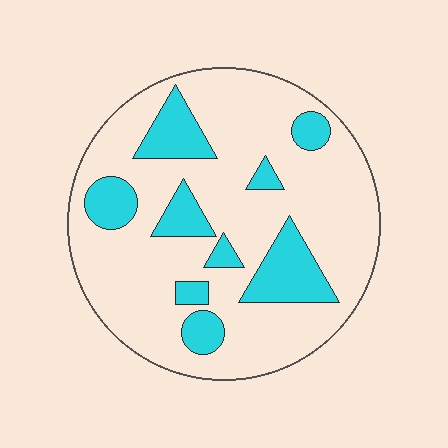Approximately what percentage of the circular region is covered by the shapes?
Approximately 20%.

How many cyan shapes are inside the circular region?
9.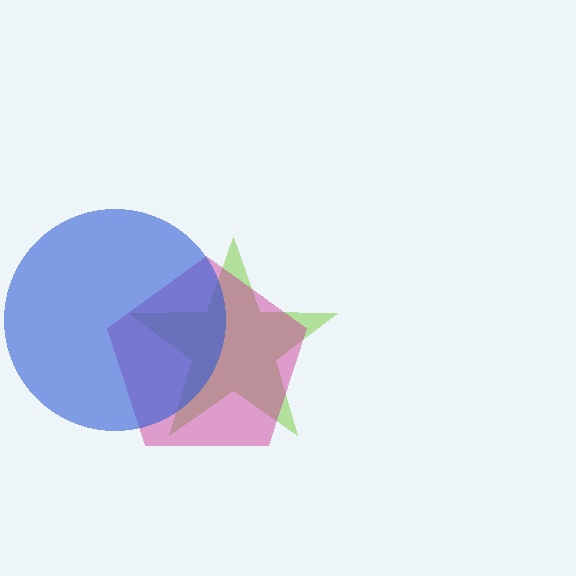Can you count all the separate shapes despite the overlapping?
Yes, there are 3 separate shapes.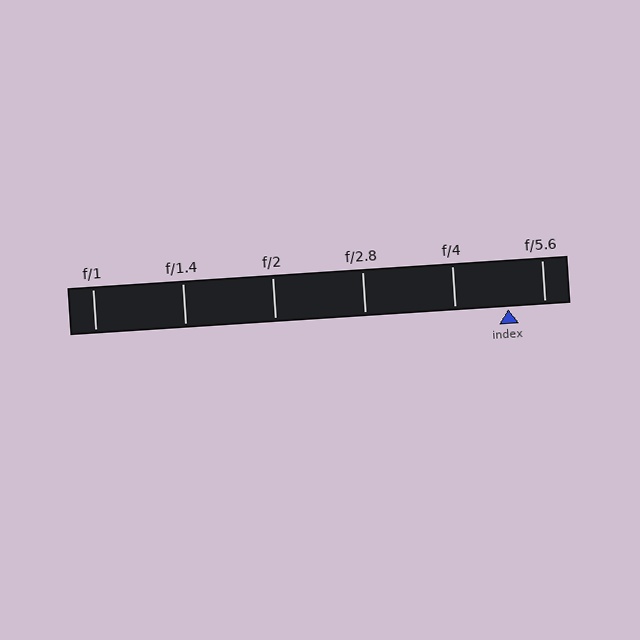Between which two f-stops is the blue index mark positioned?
The index mark is between f/4 and f/5.6.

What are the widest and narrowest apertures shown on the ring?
The widest aperture shown is f/1 and the narrowest is f/5.6.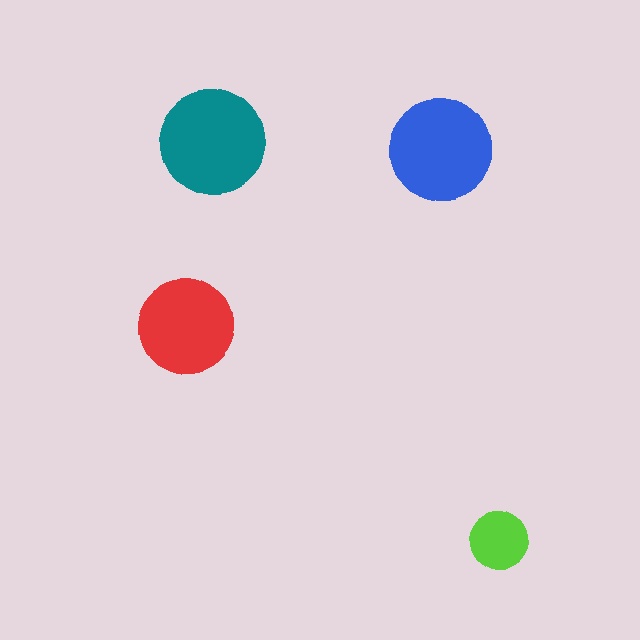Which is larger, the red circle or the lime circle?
The red one.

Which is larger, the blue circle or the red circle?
The blue one.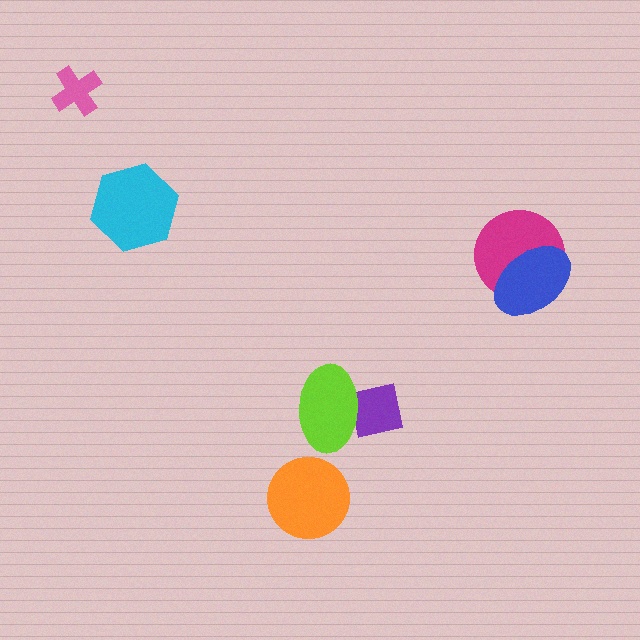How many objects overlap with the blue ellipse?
1 object overlaps with the blue ellipse.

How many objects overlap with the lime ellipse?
1 object overlaps with the lime ellipse.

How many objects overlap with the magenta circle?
1 object overlaps with the magenta circle.